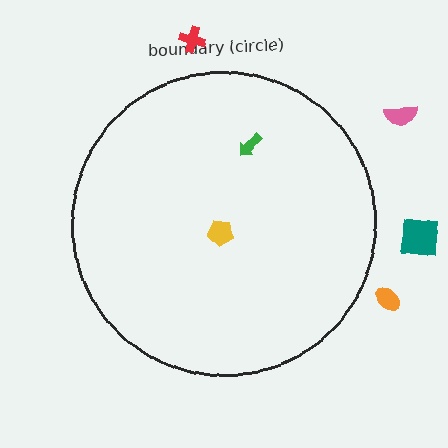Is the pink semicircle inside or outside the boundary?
Outside.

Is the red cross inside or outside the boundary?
Outside.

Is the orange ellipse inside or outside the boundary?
Outside.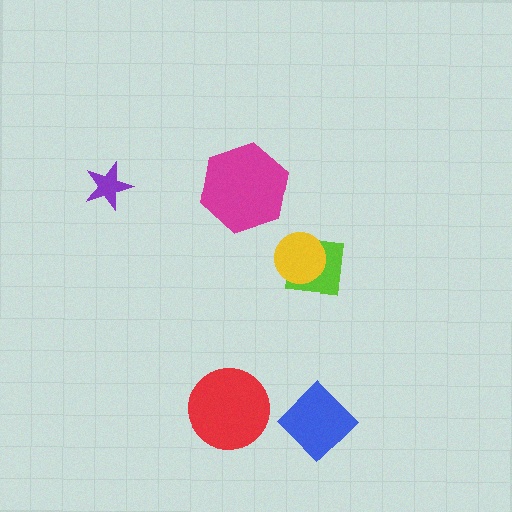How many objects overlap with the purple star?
0 objects overlap with the purple star.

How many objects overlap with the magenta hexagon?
0 objects overlap with the magenta hexagon.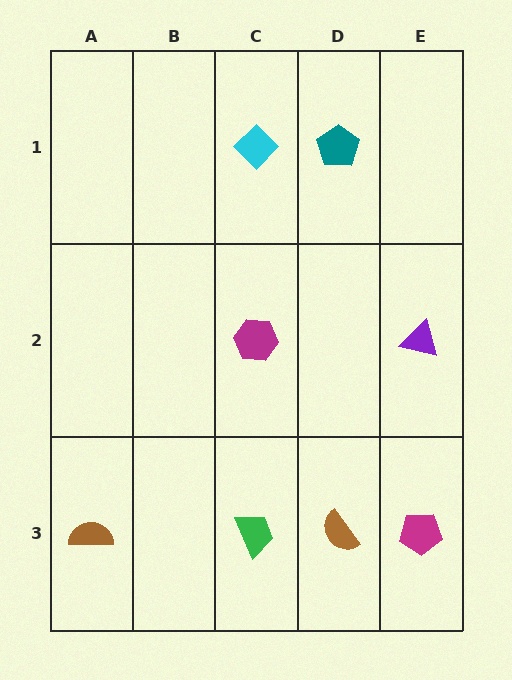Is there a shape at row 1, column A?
No, that cell is empty.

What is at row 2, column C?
A magenta hexagon.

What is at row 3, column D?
A brown semicircle.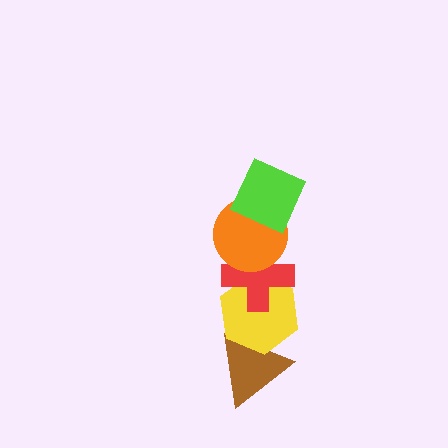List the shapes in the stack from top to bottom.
From top to bottom: the lime square, the orange circle, the red cross, the yellow hexagon, the brown triangle.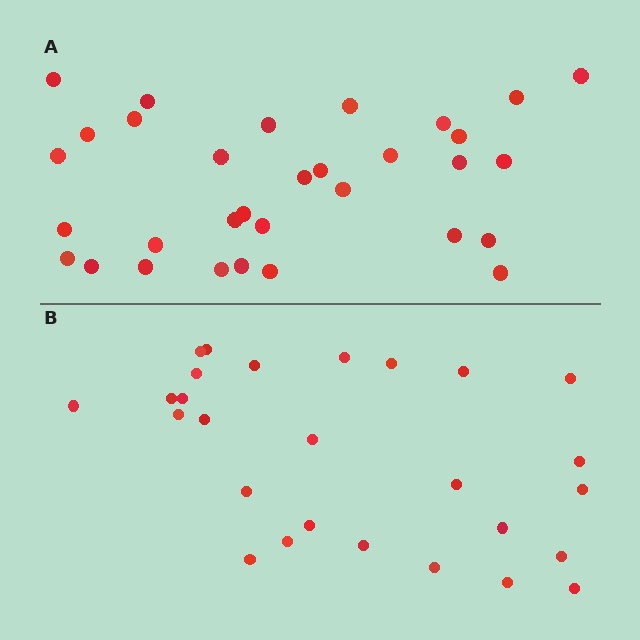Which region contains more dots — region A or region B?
Region A (the top region) has more dots.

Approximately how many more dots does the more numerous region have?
Region A has about 5 more dots than region B.